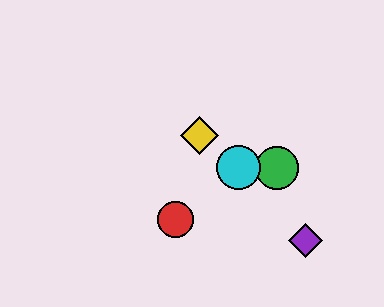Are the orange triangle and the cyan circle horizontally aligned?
Yes, both are at y≈168.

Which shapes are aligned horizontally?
The blue triangle, the green circle, the orange triangle, the cyan circle are aligned horizontally.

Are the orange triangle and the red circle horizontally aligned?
No, the orange triangle is at y≈168 and the red circle is at y≈220.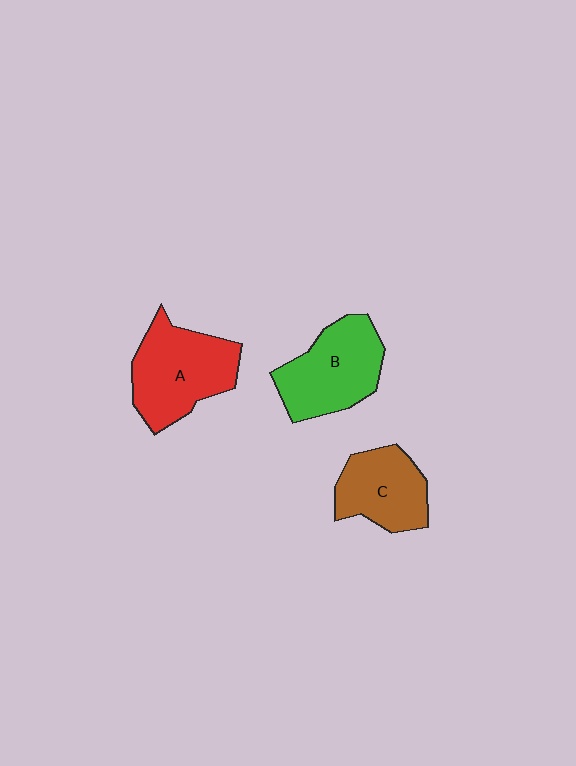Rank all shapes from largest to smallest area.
From largest to smallest: A (red), B (green), C (brown).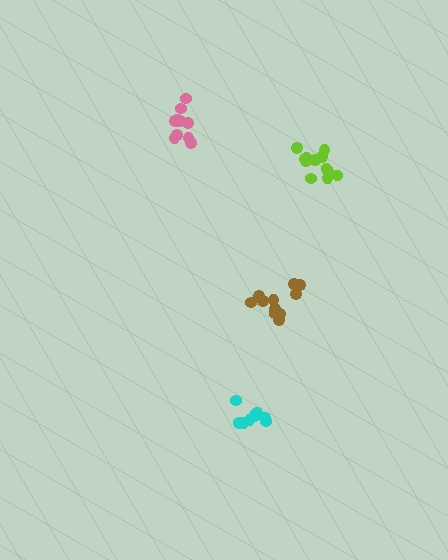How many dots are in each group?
Group 1: 12 dots, Group 2: 11 dots, Group 3: 11 dots, Group 4: 10 dots (44 total).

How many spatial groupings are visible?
There are 4 spatial groupings.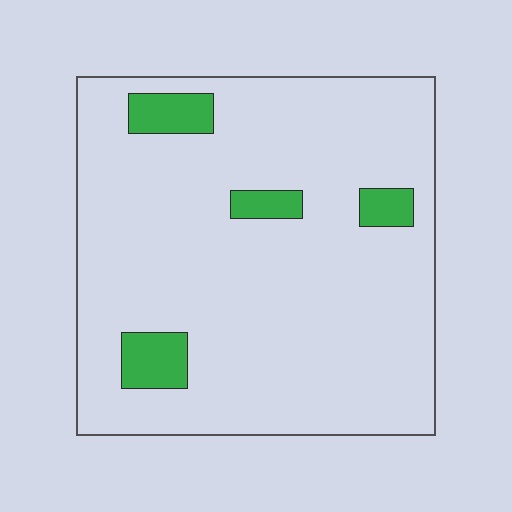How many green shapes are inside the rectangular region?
4.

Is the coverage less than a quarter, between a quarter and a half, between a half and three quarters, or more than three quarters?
Less than a quarter.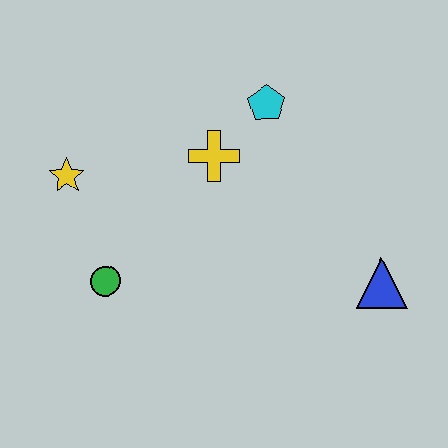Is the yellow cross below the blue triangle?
No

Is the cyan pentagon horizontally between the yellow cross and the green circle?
No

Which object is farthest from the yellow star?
The blue triangle is farthest from the yellow star.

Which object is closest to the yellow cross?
The cyan pentagon is closest to the yellow cross.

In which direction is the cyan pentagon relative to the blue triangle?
The cyan pentagon is above the blue triangle.